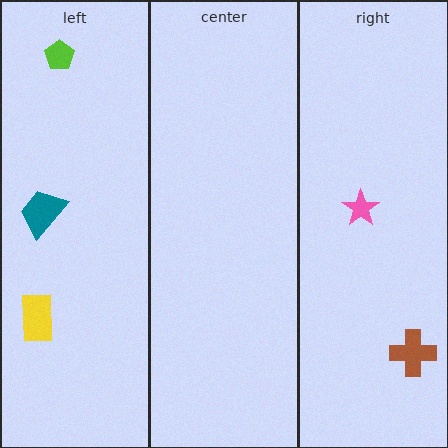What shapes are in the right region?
The pink star, the brown cross.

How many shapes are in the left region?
3.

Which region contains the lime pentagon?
The left region.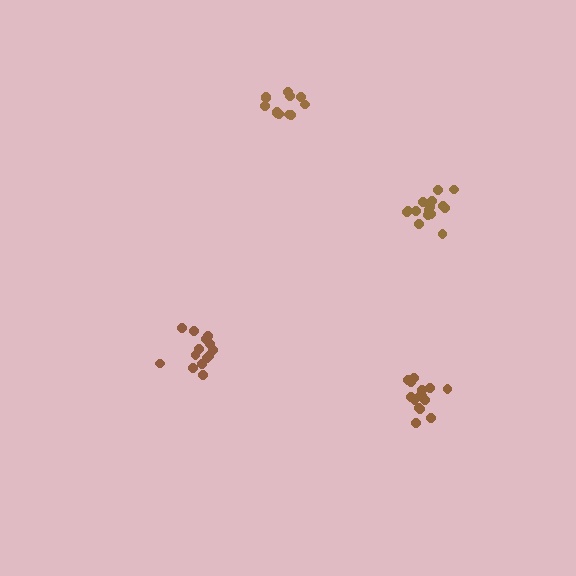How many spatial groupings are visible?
There are 4 spatial groupings.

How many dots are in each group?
Group 1: 15 dots, Group 2: 12 dots, Group 3: 15 dots, Group 4: 15 dots (57 total).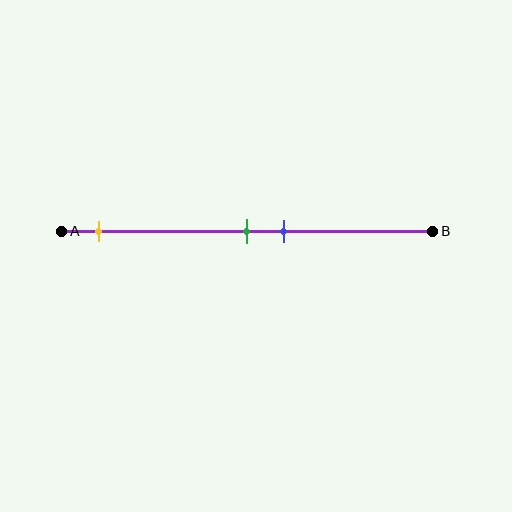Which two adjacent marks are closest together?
The green and blue marks are the closest adjacent pair.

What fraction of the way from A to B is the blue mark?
The blue mark is approximately 60% (0.6) of the way from A to B.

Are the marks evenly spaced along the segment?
No, the marks are not evenly spaced.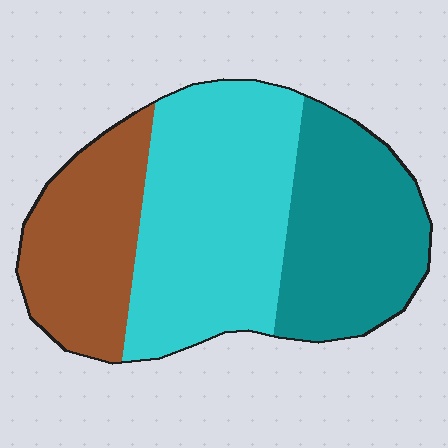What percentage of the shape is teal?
Teal covers about 30% of the shape.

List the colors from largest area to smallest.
From largest to smallest: cyan, teal, brown.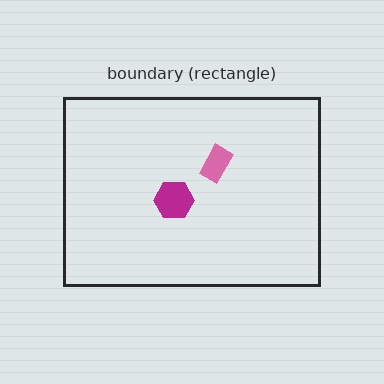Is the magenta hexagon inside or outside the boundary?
Inside.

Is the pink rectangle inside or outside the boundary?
Inside.